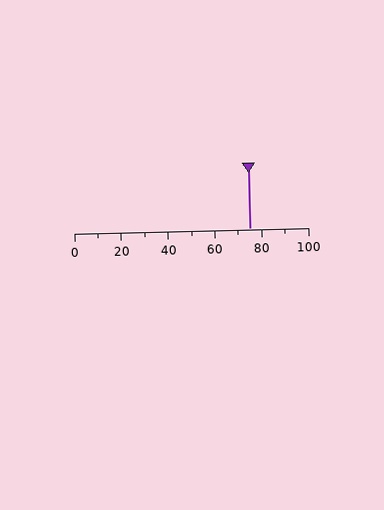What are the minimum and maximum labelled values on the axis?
The axis runs from 0 to 100.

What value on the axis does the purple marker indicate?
The marker indicates approximately 75.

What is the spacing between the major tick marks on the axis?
The major ticks are spaced 20 apart.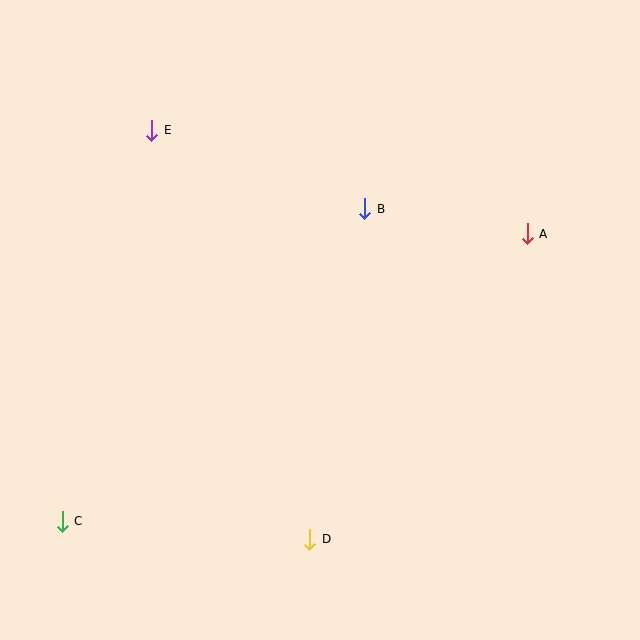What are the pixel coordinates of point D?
Point D is at (310, 539).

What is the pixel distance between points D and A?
The distance between D and A is 375 pixels.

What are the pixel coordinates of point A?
Point A is at (527, 234).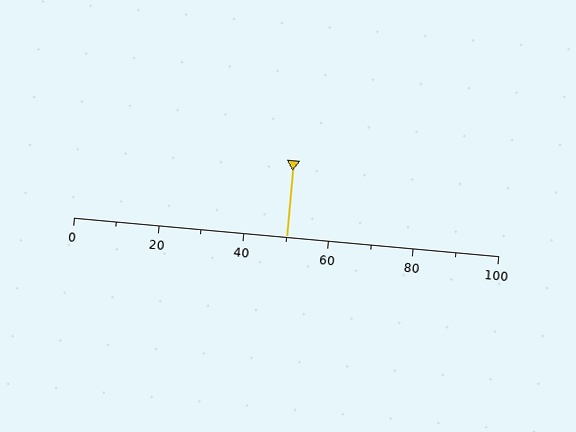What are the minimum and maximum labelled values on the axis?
The axis runs from 0 to 100.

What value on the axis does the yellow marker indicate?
The marker indicates approximately 50.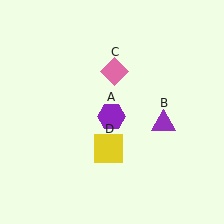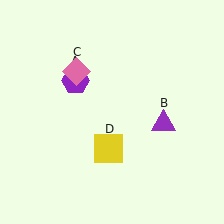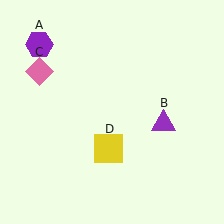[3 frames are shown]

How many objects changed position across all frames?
2 objects changed position: purple hexagon (object A), pink diamond (object C).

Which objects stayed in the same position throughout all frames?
Purple triangle (object B) and yellow square (object D) remained stationary.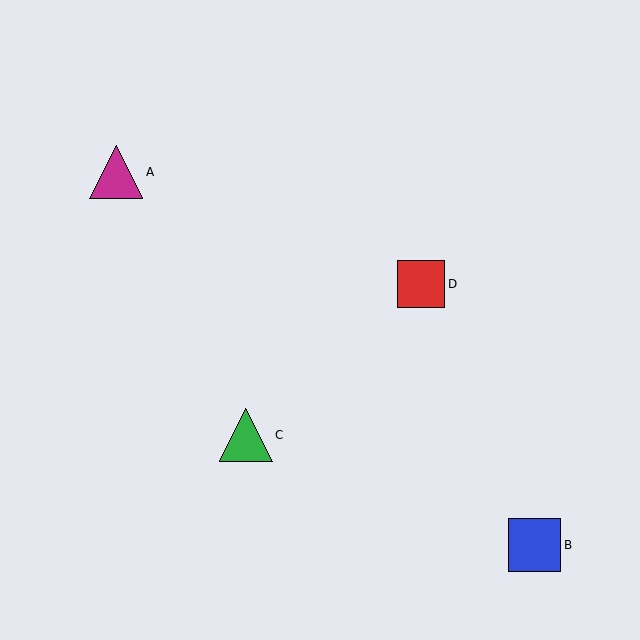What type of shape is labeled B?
Shape B is a blue square.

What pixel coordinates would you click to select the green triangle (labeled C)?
Click at (246, 435) to select the green triangle C.